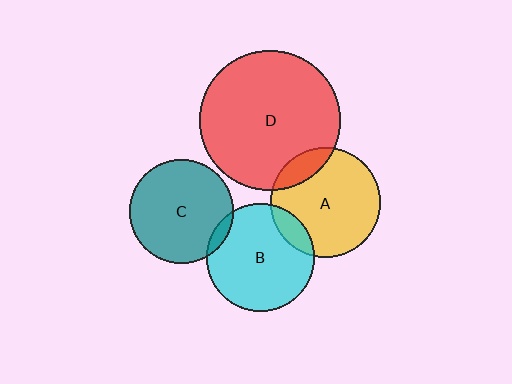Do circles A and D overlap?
Yes.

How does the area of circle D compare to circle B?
Approximately 1.7 times.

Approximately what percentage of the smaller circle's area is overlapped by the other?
Approximately 15%.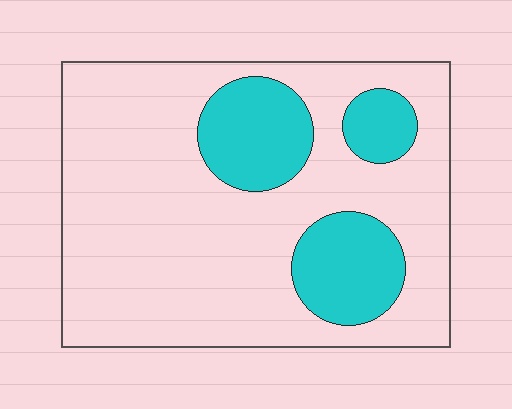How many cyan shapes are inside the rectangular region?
3.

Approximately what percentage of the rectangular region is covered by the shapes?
Approximately 25%.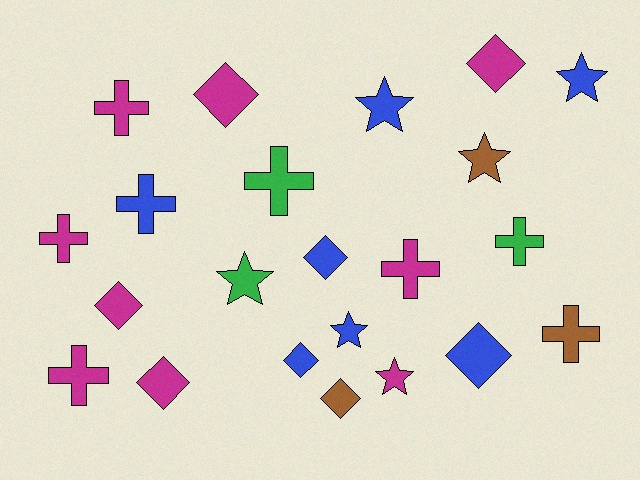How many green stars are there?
There is 1 green star.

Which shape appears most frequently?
Cross, with 8 objects.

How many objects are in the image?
There are 22 objects.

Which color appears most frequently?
Magenta, with 9 objects.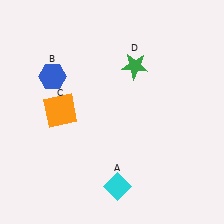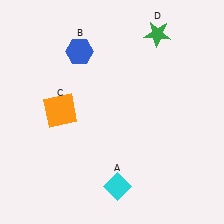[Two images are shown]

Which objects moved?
The objects that moved are: the blue hexagon (B), the green star (D).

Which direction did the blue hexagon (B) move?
The blue hexagon (B) moved right.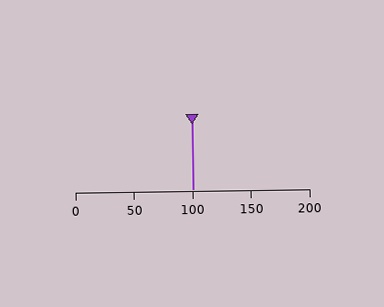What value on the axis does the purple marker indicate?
The marker indicates approximately 100.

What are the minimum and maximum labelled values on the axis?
The axis runs from 0 to 200.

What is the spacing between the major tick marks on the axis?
The major ticks are spaced 50 apart.